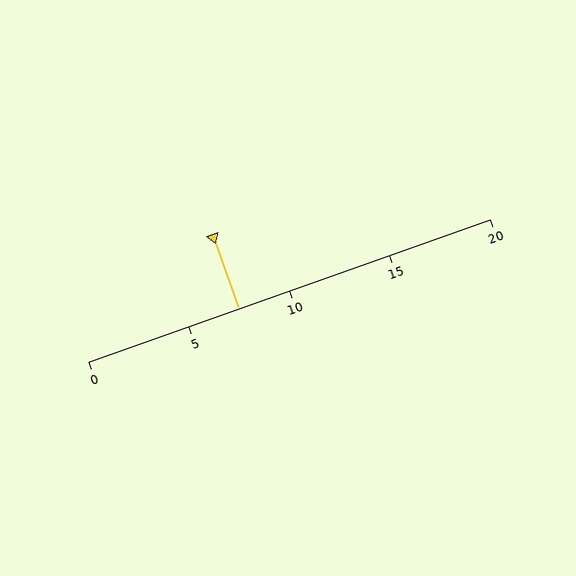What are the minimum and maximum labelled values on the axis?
The axis runs from 0 to 20.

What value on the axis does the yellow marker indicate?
The marker indicates approximately 7.5.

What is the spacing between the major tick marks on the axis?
The major ticks are spaced 5 apart.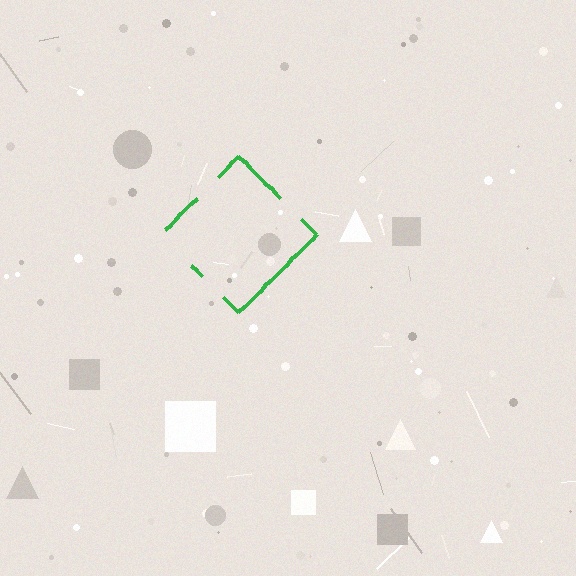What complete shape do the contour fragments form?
The contour fragments form a diamond.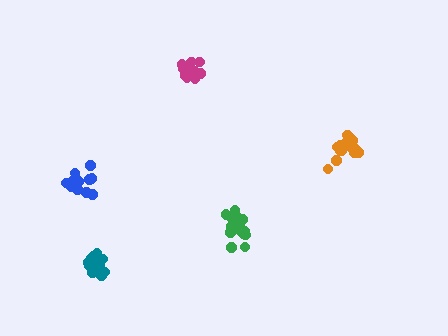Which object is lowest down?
The teal cluster is bottommost.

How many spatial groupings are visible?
There are 5 spatial groupings.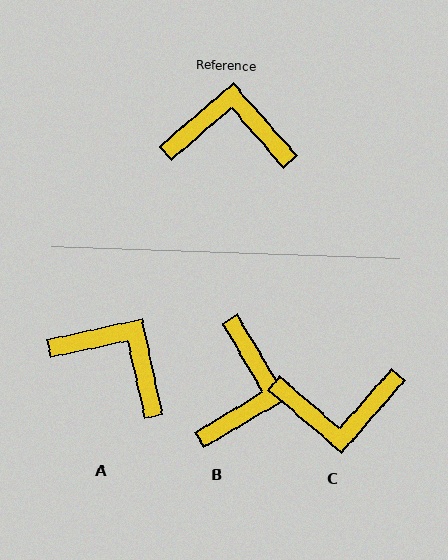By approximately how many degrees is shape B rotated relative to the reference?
Approximately 100 degrees clockwise.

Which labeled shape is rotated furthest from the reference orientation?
C, about 172 degrees away.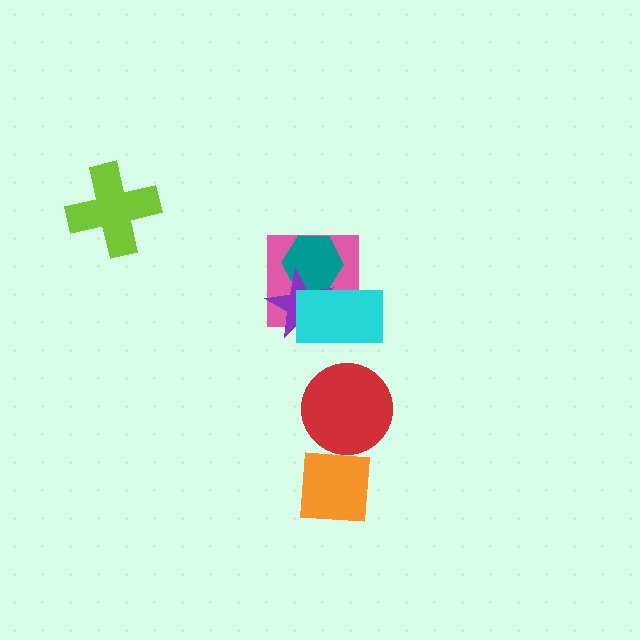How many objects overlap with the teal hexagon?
3 objects overlap with the teal hexagon.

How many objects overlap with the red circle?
0 objects overlap with the red circle.